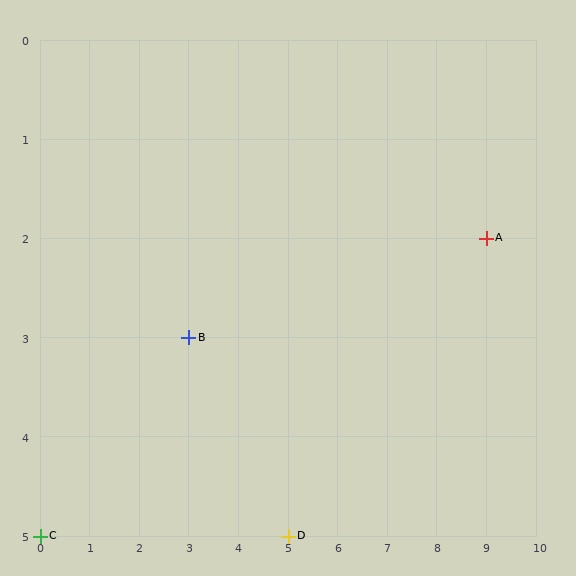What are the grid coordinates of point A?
Point A is at grid coordinates (9, 2).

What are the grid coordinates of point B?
Point B is at grid coordinates (3, 3).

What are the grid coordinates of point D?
Point D is at grid coordinates (5, 5).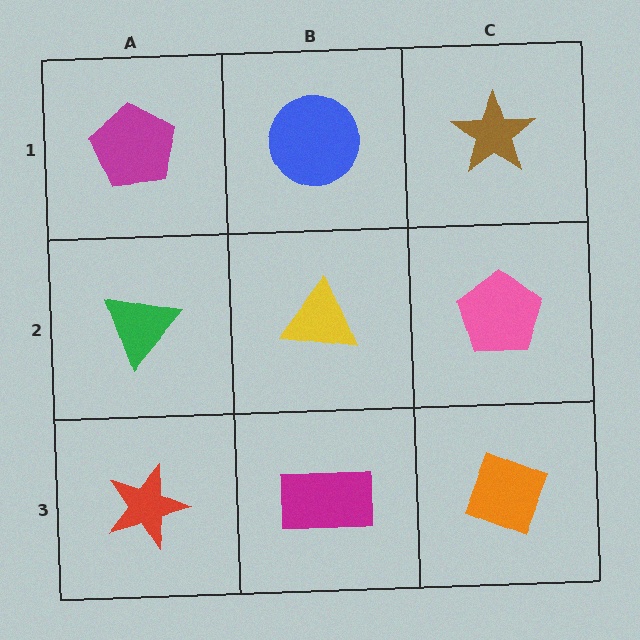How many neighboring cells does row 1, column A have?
2.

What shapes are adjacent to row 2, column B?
A blue circle (row 1, column B), a magenta rectangle (row 3, column B), a green triangle (row 2, column A), a pink pentagon (row 2, column C).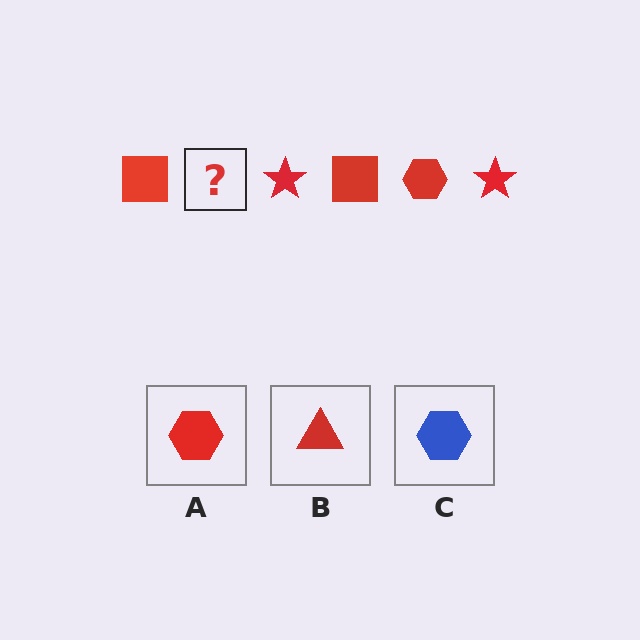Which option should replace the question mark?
Option A.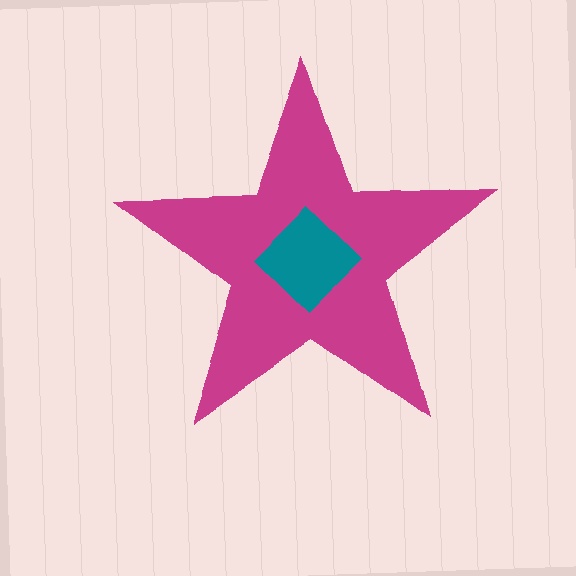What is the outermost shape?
The magenta star.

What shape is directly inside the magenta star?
The teal diamond.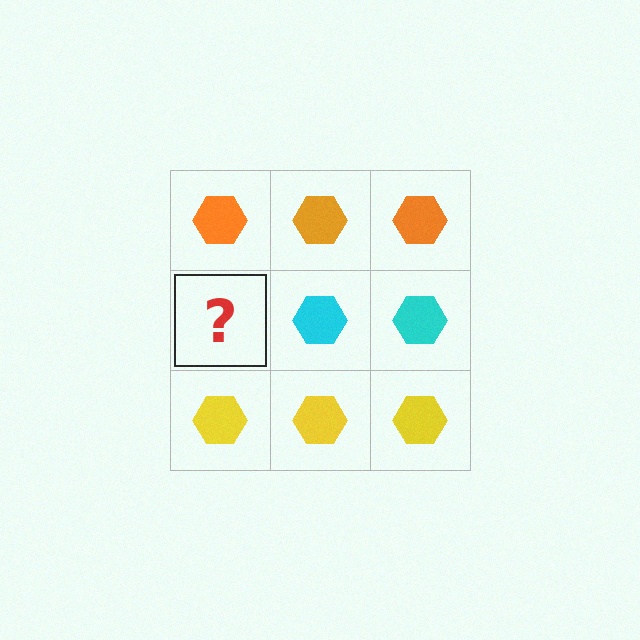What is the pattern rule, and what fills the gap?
The rule is that each row has a consistent color. The gap should be filled with a cyan hexagon.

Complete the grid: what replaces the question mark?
The question mark should be replaced with a cyan hexagon.